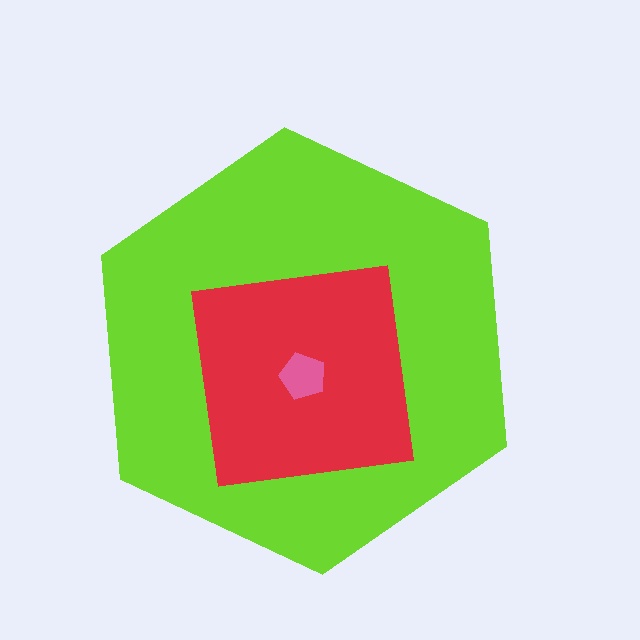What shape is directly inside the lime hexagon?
The red square.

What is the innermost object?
The pink pentagon.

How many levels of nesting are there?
3.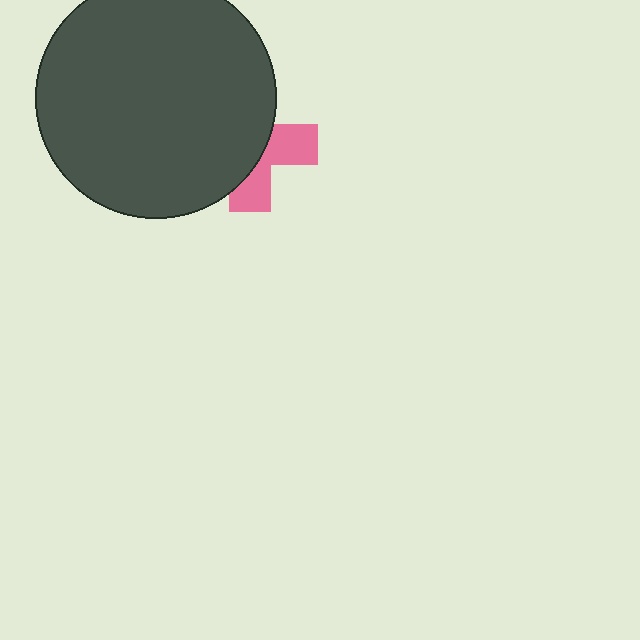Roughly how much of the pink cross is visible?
A small part of it is visible (roughly 38%).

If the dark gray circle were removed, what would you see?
You would see the complete pink cross.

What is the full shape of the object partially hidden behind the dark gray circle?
The partially hidden object is a pink cross.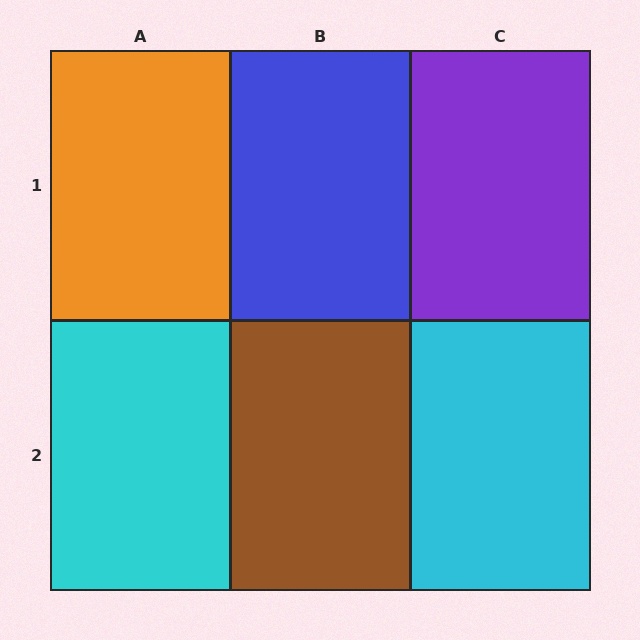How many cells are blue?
1 cell is blue.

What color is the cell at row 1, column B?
Blue.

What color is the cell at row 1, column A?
Orange.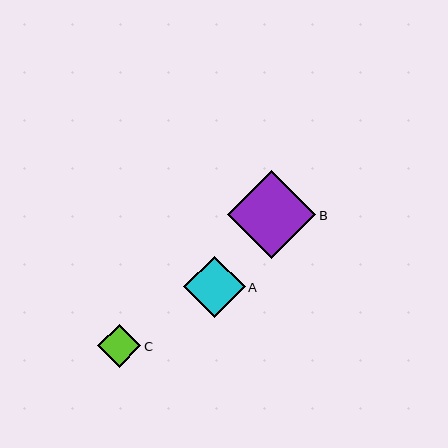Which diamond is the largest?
Diamond B is the largest with a size of approximately 88 pixels.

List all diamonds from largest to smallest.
From largest to smallest: B, A, C.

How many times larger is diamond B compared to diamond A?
Diamond B is approximately 1.4 times the size of diamond A.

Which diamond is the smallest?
Diamond C is the smallest with a size of approximately 43 pixels.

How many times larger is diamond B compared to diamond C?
Diamond B is approximately 2.1 times the size of diamond C.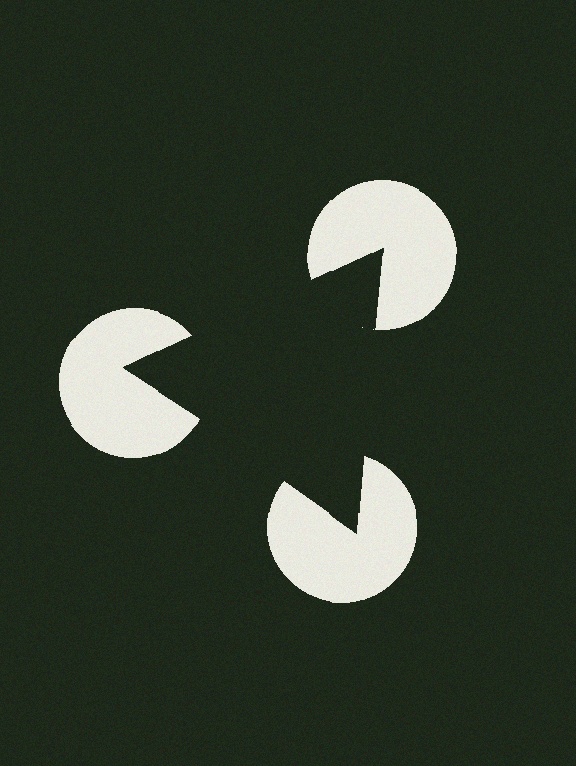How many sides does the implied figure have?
3 sides.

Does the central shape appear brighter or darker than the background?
It typically appears slightly darker than the background, even though no actual brightness change is drawn.